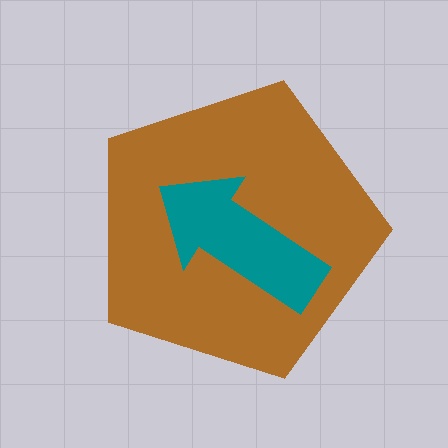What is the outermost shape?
The brown pentagon.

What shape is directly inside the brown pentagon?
The teal arrow.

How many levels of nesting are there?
2.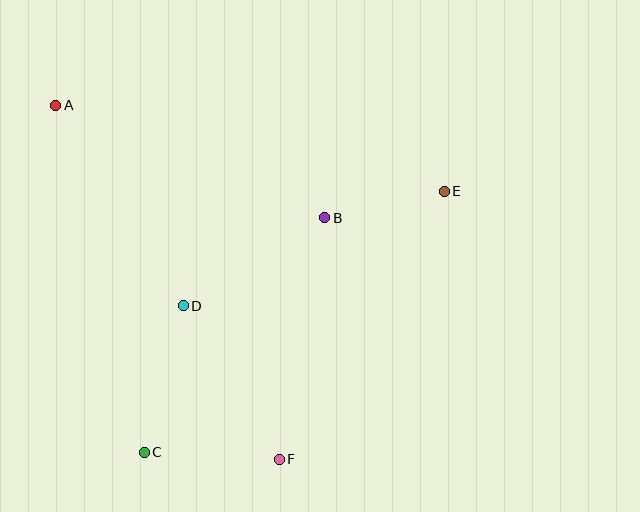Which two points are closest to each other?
Points B and E are closest to each other.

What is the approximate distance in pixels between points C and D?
The distance between C and D is approximately 151 pixels.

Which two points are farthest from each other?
Points A and F are farthest from each other.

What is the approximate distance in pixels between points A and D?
The distance between A and D is approximately 237 pixels.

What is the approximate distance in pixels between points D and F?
The distance between D and F is approximately 181 pixels.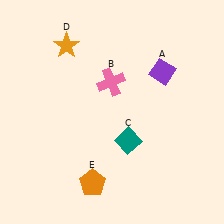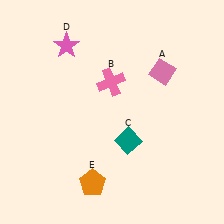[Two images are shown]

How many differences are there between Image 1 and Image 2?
There are 2 differences between the two images.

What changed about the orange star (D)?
In Image 1, D is orange. In Image 2, it changed to pink.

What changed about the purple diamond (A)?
In Image 1, A is purple. In Image 2, it changed to pink.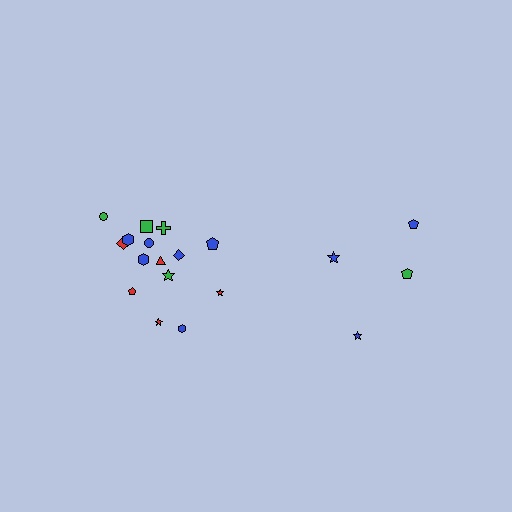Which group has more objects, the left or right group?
The left group.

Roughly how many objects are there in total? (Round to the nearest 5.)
Roughly 20 objects in total.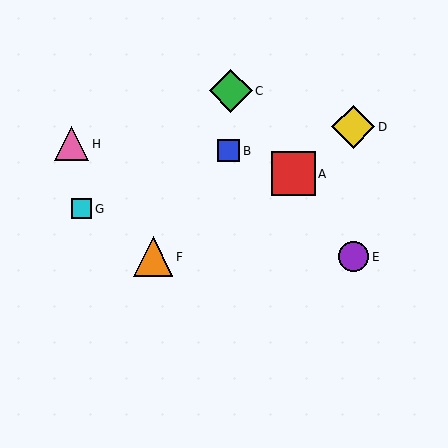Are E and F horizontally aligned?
Yes, both are at y≈257.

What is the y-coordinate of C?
Object C is at y≈91.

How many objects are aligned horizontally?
2 objects (E, F) are aligned horizontally.